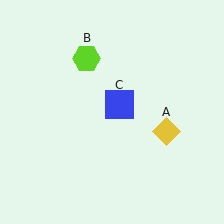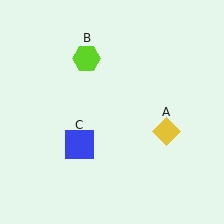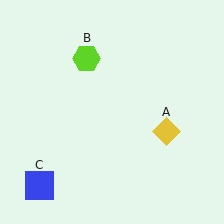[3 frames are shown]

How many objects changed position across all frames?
1 object changed position: blue square (object C).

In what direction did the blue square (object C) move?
The blue square (object C) moved down and to the left.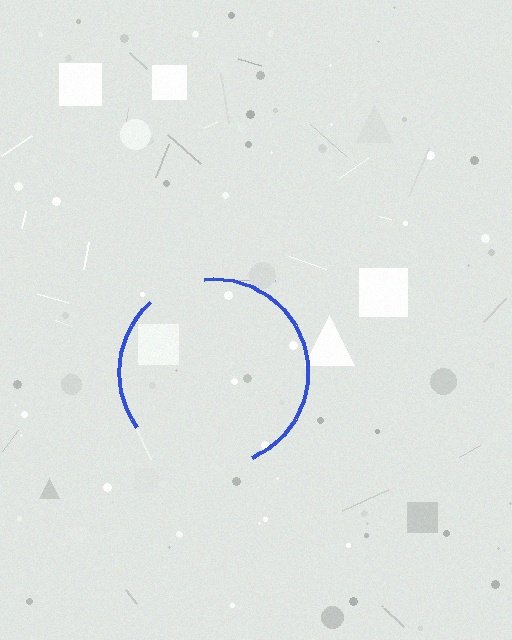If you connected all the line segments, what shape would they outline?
They would outline a circle.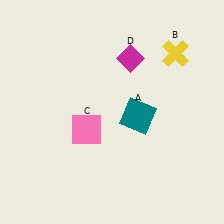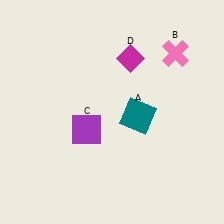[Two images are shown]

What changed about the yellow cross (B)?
In Image 1, B is yellow. In Image 2, it changed to pink.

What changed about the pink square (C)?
In Image 1, C is pink. In Image 2, it changed to purple.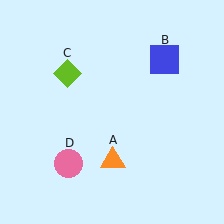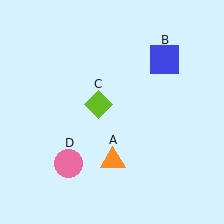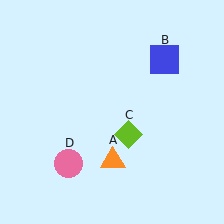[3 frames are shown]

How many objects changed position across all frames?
1 object changed position: lime diamond (object C).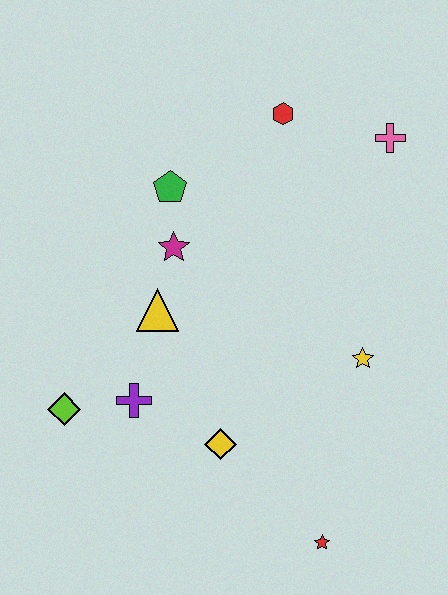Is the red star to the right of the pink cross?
No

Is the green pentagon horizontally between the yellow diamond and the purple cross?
Yes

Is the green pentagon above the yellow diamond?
Yes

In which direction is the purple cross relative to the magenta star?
The purple cross is below the magenta star.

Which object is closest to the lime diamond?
The purple cross is closest to the lime diamond.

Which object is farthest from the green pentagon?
The red star is farthest from the green pentagon.